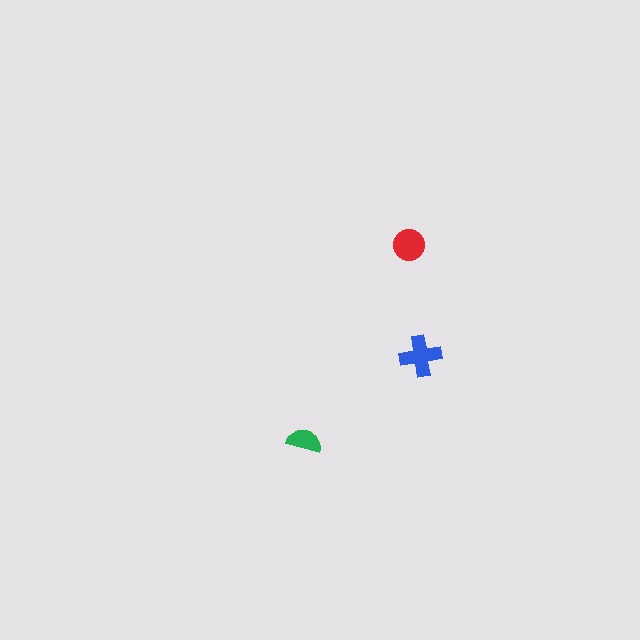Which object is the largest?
The blue cross.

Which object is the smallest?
The green semicircle.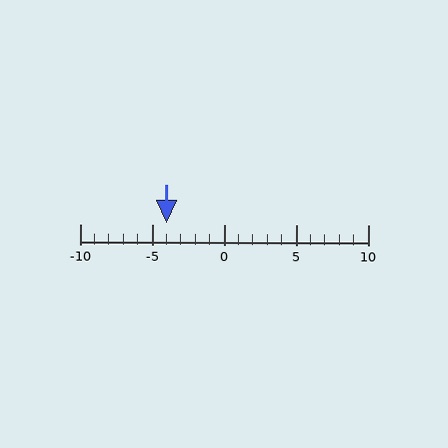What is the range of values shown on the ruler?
The ruler shows values from -10 to 10.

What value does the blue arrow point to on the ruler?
The blue arrow points to approximately -4.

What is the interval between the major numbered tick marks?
The major tick marks are spaced 5 units apart.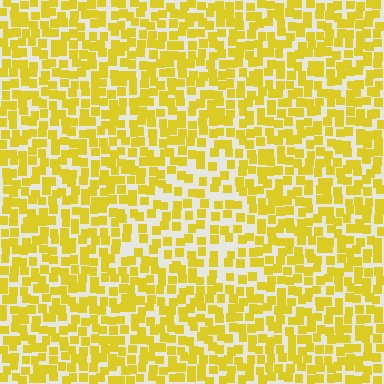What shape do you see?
I see a triangle.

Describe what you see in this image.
The image contains small yellow elements arranged at two different densities. A triangle-shaped region is visible where the elements are less densely packed than the surrounding area.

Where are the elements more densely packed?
The elements are more densely packed outside the triangle boundary.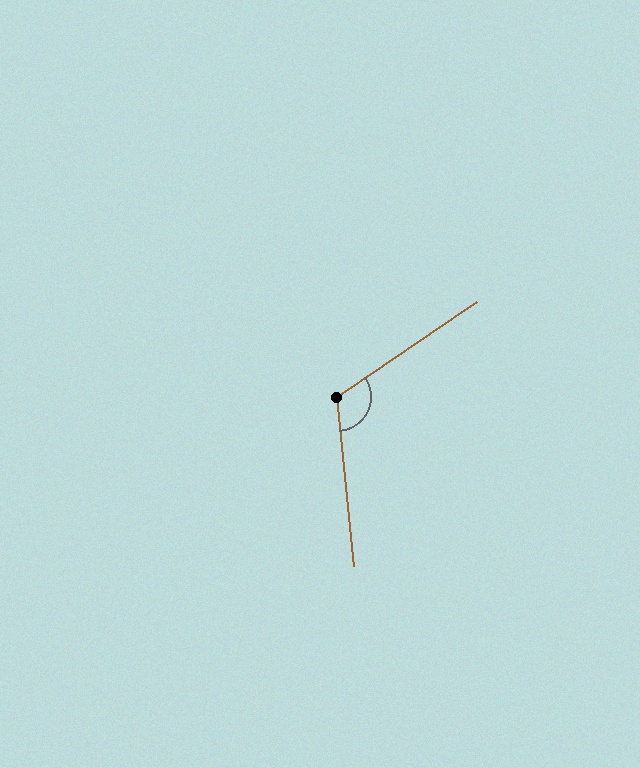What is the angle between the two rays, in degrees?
Approximately 119 degrees.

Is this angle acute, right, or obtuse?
It is obtuse.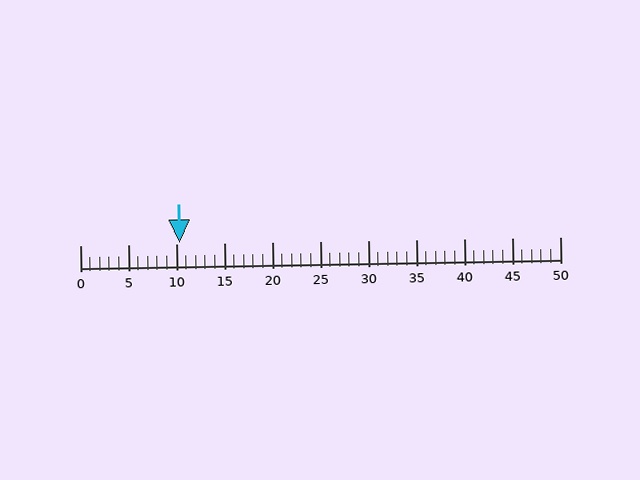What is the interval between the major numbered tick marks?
The major tick marks are spaced 5 units apart.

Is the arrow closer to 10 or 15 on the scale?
The arrow is closer to 10.